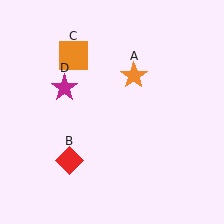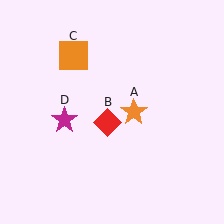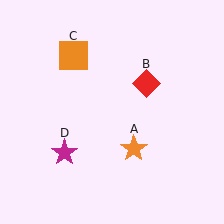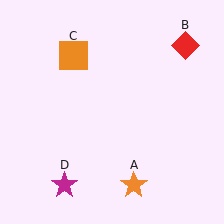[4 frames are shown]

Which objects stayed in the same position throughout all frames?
Orange square (object C) remained stationary.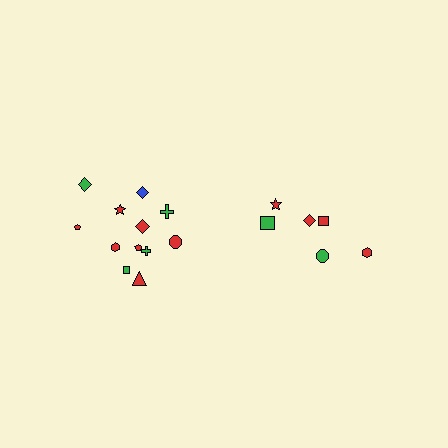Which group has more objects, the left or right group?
The left group.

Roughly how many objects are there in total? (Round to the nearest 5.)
Roughly 20 objects in total.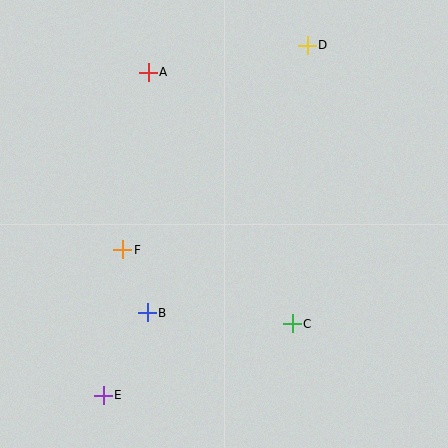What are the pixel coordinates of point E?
Point E is at (103, 395).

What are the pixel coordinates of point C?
Point C is at (292, 324).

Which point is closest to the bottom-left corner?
Point E is closest to the bottom-left corner.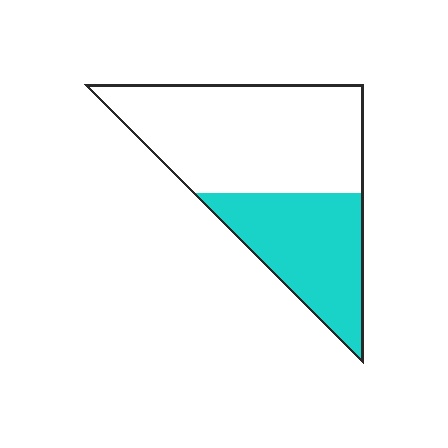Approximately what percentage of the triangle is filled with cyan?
Approximately 35%.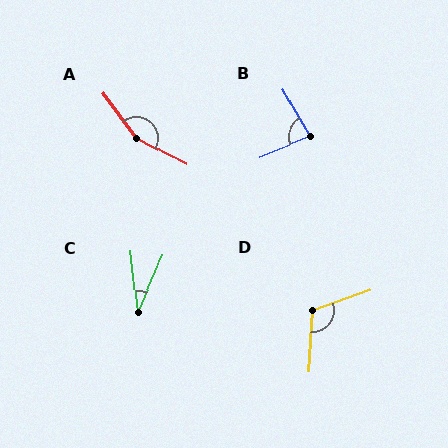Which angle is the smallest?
C, at approximately 30 degrees.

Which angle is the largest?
A, at approximately 155 degrees.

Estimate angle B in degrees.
Approximately 82 degrees.